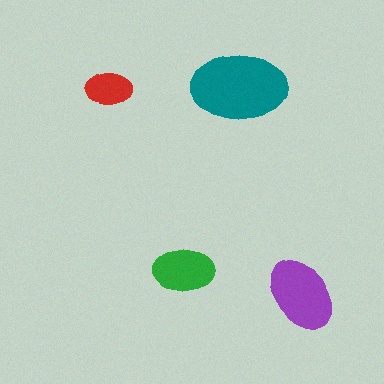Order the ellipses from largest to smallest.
the teal one, the purple one, the green one, the red one.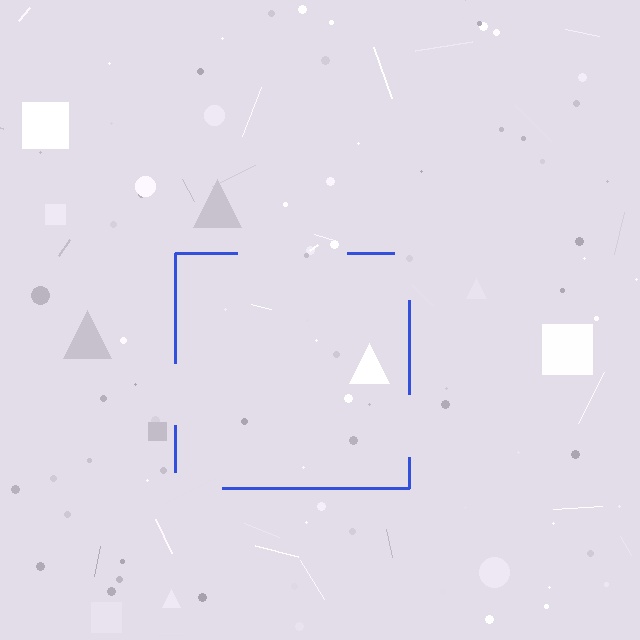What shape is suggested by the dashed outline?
The dashed outline suggests a square.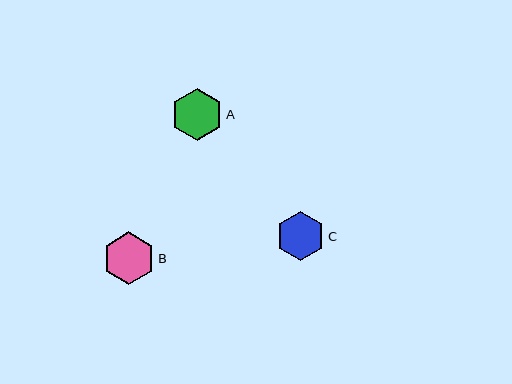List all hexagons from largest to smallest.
From largest to smallest: B, A, C.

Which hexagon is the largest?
Hexagon B is the largest with a size of approximately 52 pixels.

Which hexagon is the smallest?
Hexagon C is the smallest with a size of approximately 49 pixels.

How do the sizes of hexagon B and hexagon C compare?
Hexagon B and hexagon C are approximately the same size.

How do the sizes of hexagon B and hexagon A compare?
Hexagon B and hexagon A are approximately the same size.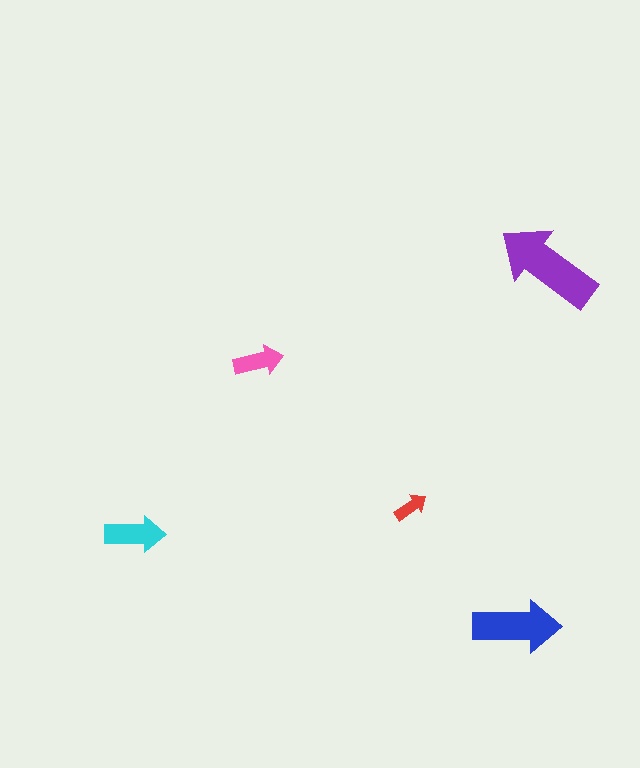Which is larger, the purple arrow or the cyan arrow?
The purple one.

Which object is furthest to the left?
The cyan arrow is leftmost.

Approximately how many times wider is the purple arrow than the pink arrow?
About 2 times wider.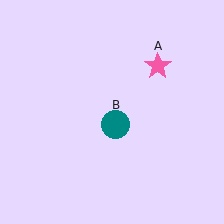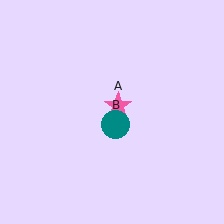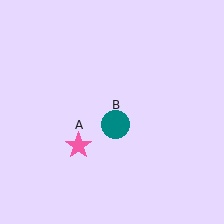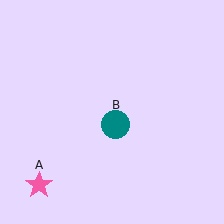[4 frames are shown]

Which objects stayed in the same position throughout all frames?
Teal circle (object B) remained stationary.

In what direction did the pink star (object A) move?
The pink star (object A) moved down and to the left.